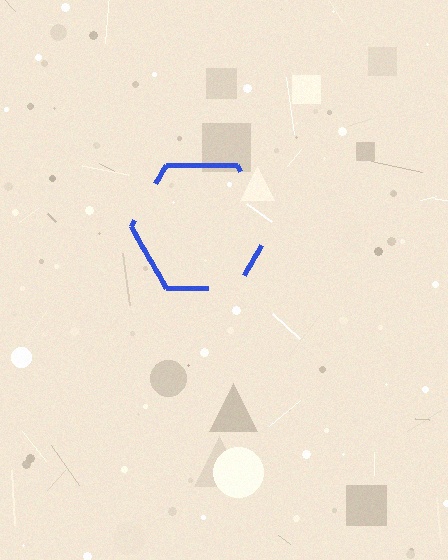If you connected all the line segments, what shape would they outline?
They would outline a hexagon.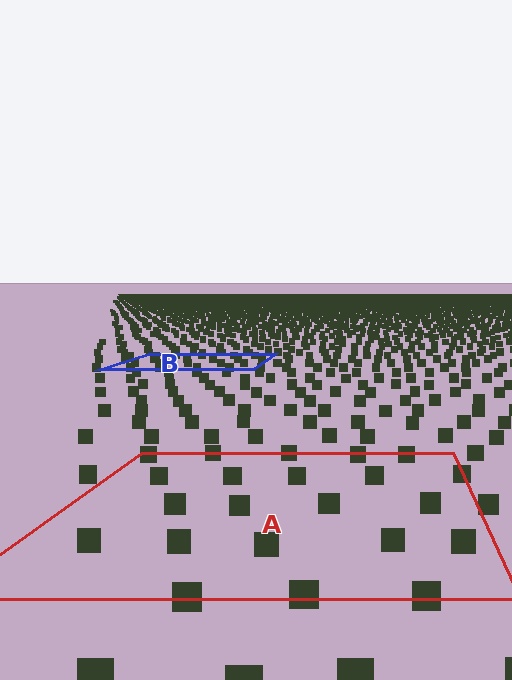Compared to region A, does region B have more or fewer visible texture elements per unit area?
Region B has more texture elements per unit area — they are packed more densely because it is farther away.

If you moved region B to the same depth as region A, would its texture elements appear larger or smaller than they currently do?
They would appear larger. At a closer depth, the same texture elements are projected at a bigger on-screen size.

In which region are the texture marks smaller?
The texture marks are smaller in region B, because it is farther away.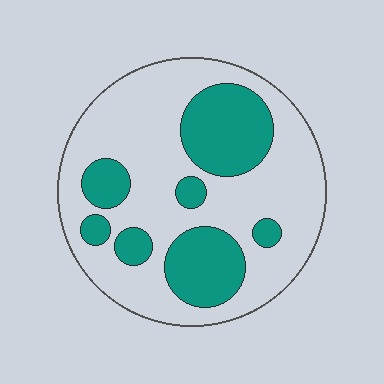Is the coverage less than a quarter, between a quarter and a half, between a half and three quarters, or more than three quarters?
Between a quarter and a half.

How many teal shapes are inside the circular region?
7.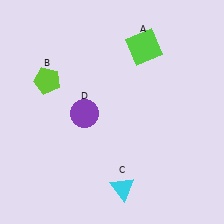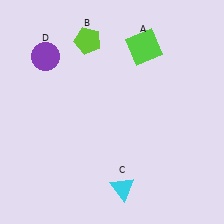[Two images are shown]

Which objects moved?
The objects that moved are: the lime pentagon (B), the purple circle (D).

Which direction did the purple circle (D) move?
The purple circle (D) moved up.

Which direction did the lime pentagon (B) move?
The lime pentagon (B) moved right.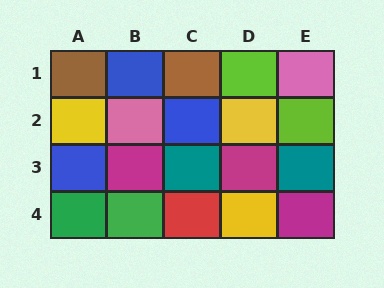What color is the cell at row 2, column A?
Yellow.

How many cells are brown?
2 cells are brown.